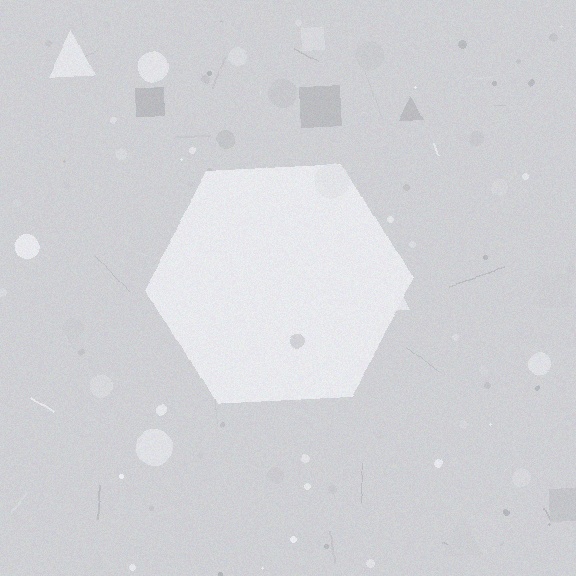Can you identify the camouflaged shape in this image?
The camouflaged shape is a hexagon.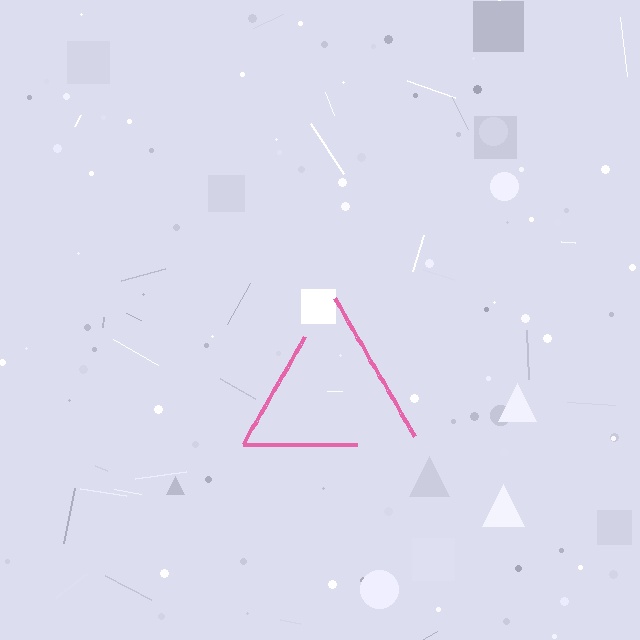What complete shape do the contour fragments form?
The contour fragments form a triangle.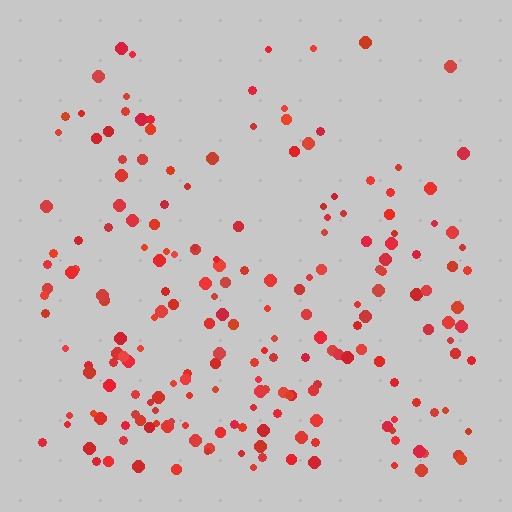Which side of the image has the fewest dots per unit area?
The top.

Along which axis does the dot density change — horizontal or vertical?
Vertical.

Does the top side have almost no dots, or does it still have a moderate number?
Still a moderate number, just noticeably fewer than the bottom.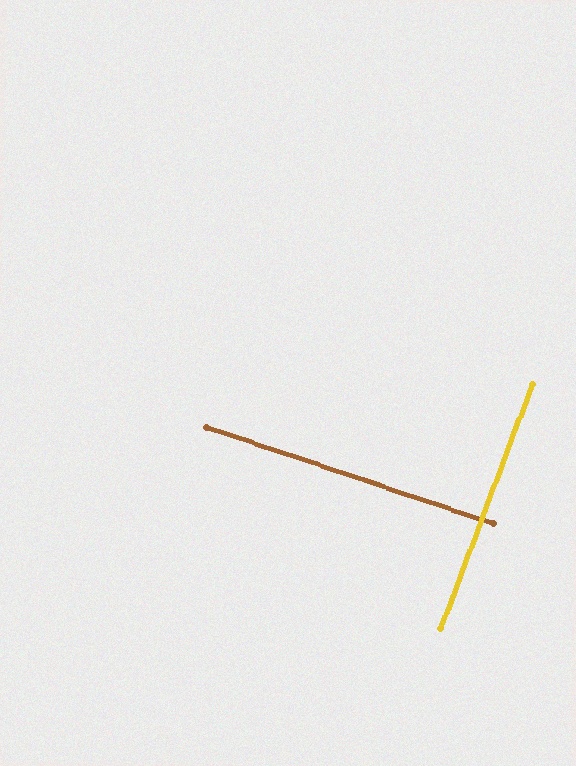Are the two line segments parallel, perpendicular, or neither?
Perpendicular — they meet at approximately 88°.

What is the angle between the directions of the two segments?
Approximately 88 degrees.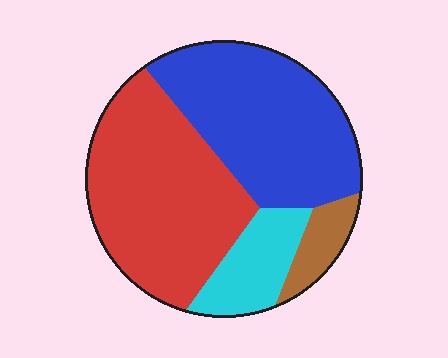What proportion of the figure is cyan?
Cyan takes up about one eighth (1/8) of the figure.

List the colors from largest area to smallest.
From largest to smallest: red, blue, cyan, brown.